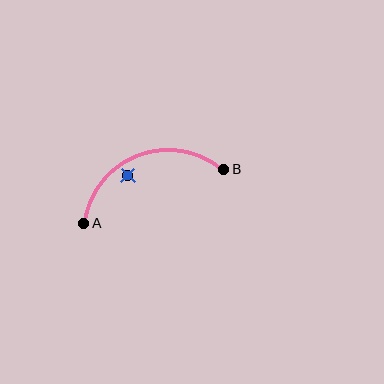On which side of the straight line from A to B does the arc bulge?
The arc bulges above the straight line connecting A and B.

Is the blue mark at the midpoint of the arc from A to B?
No — the blue mark does not lie on the arc at all. It sits slightly inside the curve.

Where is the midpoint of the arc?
The arc midpoint is the point on the curve farthest from the straight line joining A and B. It sits above that line.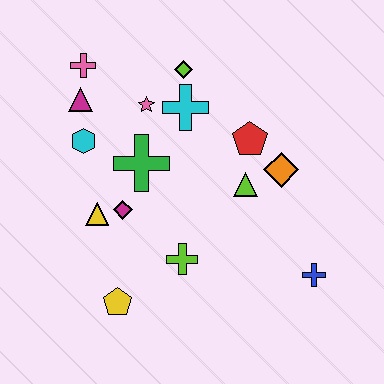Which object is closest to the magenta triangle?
The pink cross is closest to the magenta triangle.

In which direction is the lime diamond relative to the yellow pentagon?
The lime diamond is above the yellow pentagon.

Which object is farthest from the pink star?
The blue cross is farthest from the pink star.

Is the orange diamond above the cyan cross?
No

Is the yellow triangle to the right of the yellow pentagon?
No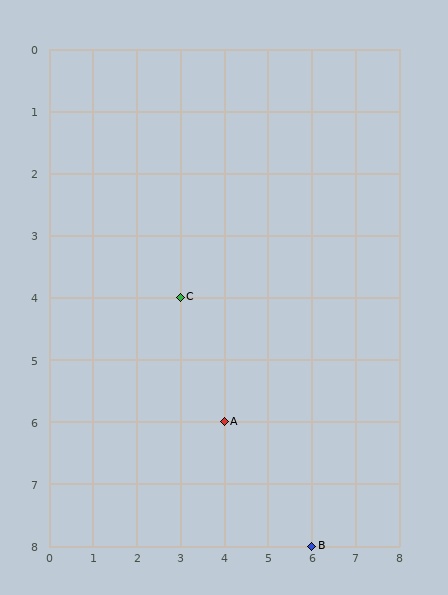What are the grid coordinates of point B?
Point B is at grid coordinates (6, 8).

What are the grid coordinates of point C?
Point C is at grid coordinates (3, 4).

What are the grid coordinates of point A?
Point A is at grid coordinates (4, 6).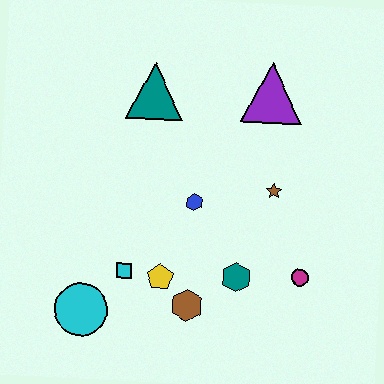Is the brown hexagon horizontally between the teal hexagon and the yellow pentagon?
Yes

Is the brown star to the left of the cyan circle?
No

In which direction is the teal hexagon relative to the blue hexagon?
The teal hexagon is below the blue hexagon.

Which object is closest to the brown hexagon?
The yellow pentagon is closest to the brown hexagon.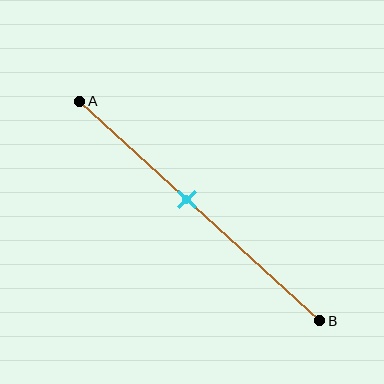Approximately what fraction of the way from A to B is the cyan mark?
The cyan mark is approximately 45% of the way from A to B.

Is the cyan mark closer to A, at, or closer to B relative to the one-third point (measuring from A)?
The cyan mark is closer to point B than the one-third point of segment AB.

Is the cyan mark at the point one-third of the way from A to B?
No, the mark is at about 45% from A, not at the 33% one-third point.